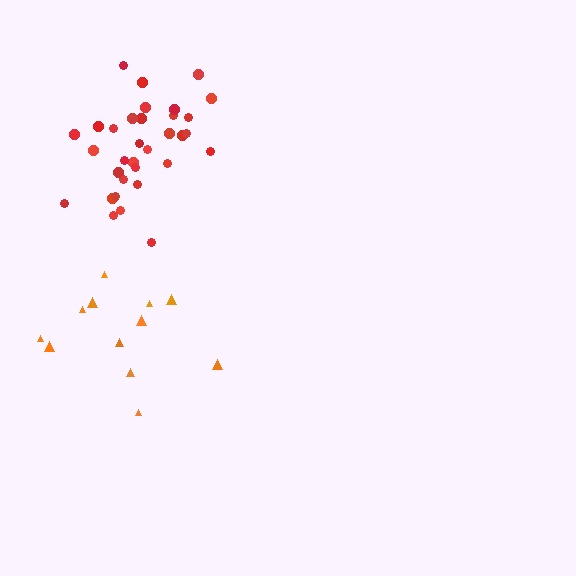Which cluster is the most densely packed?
Red.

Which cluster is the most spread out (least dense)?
Orange.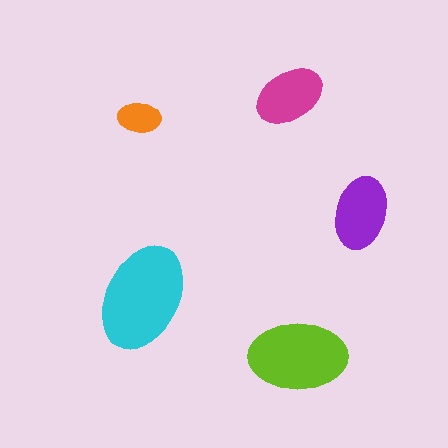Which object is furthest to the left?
The orange ellipse is leftmost.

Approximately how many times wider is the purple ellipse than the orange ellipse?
About 1.5 times wider.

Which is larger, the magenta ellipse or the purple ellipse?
The purple one.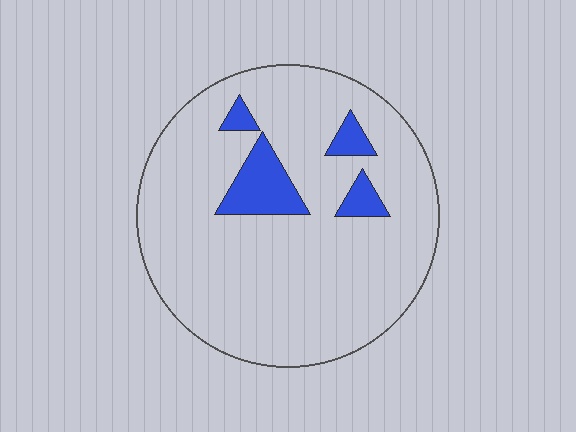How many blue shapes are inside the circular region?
4.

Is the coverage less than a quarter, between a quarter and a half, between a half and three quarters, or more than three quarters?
Less than a quarter.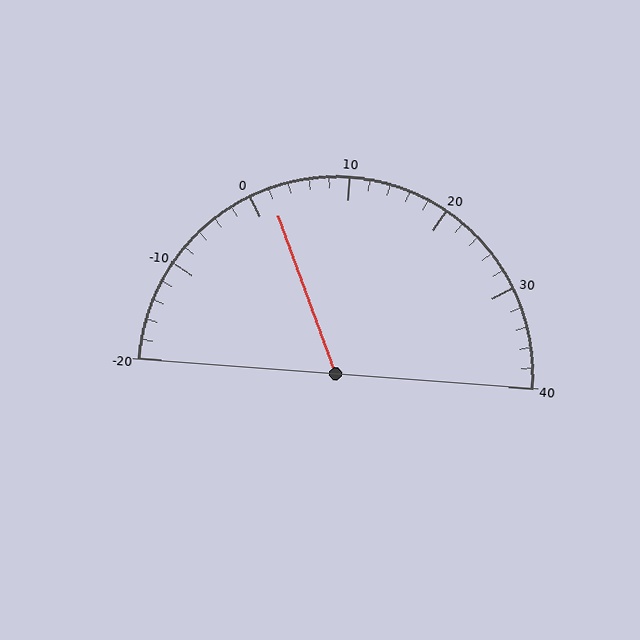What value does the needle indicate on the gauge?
The needle indicates approximately 2.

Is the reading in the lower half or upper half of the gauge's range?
The reading is in the lower half of the range (-20 to 40).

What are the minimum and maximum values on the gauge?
The gauge ranges from -20 to 40.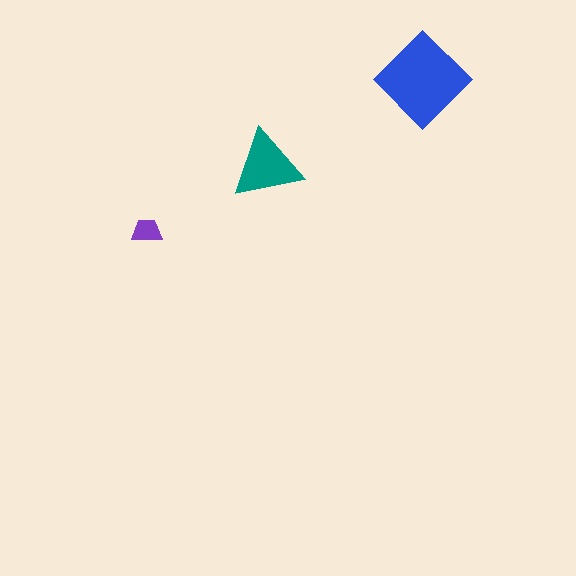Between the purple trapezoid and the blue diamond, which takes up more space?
The blue diamond.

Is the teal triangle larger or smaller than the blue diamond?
Smaller.